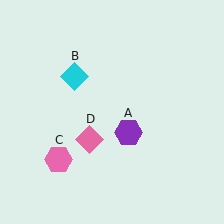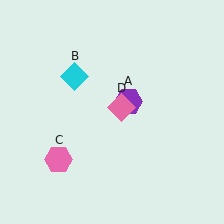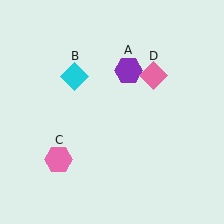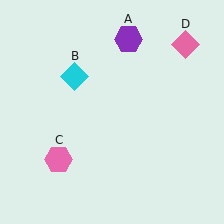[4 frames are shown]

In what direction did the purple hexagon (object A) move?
The purple hexagon (object A) moved up.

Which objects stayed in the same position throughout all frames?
Cyan diamond (object B) and pink hexagon (object C) remained stationary.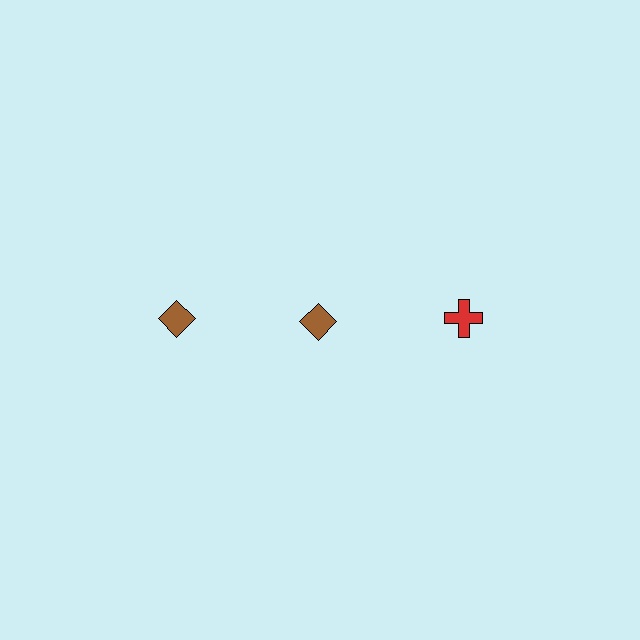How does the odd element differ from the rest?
It differs in both color (red instead of brown) and shape (cross instead of diamond).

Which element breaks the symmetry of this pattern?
The red cross in the top row, center column breaks the symmetry. All other shapes are brown diamonds.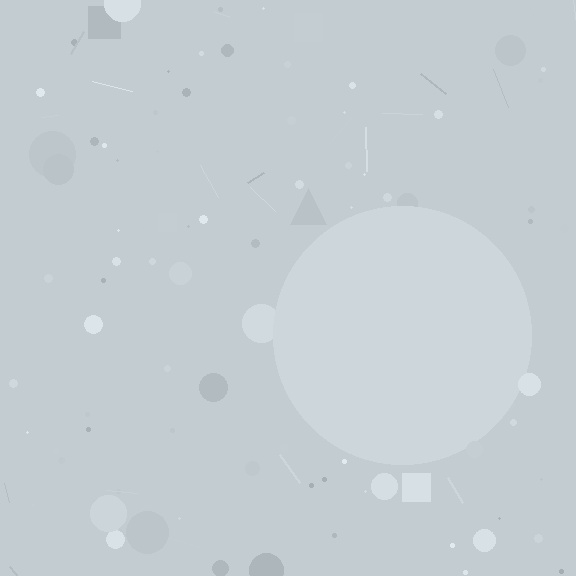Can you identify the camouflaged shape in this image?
The camouflaged shape is a circle.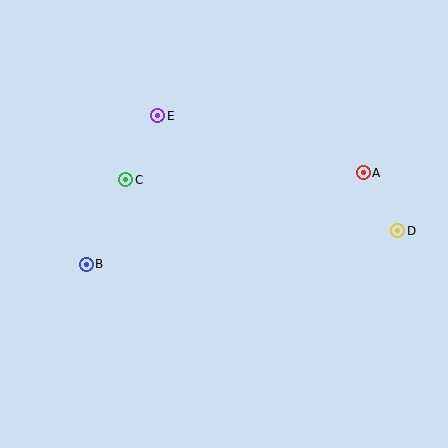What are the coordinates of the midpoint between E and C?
The midpoint between E and C is at (142, 148).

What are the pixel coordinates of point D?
Point D is at (398, 231).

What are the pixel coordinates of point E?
Point E is at (158, 116).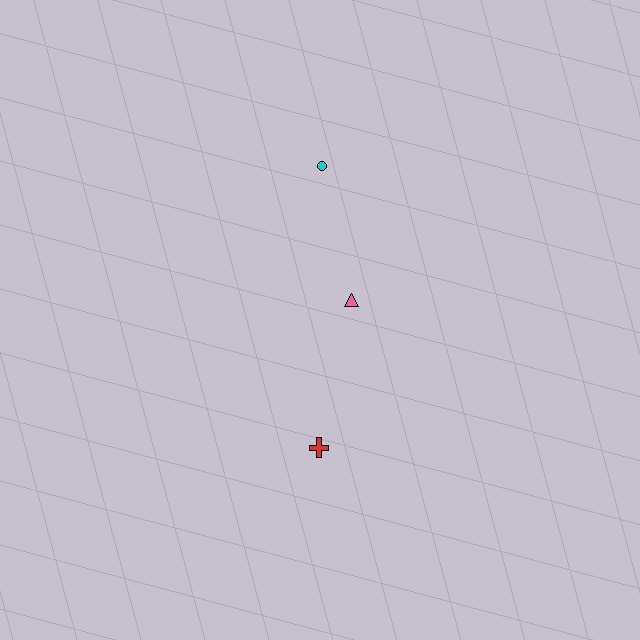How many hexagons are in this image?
There are no hexagons.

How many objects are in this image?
There are 3 objects.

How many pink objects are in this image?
There is 1 pink object.